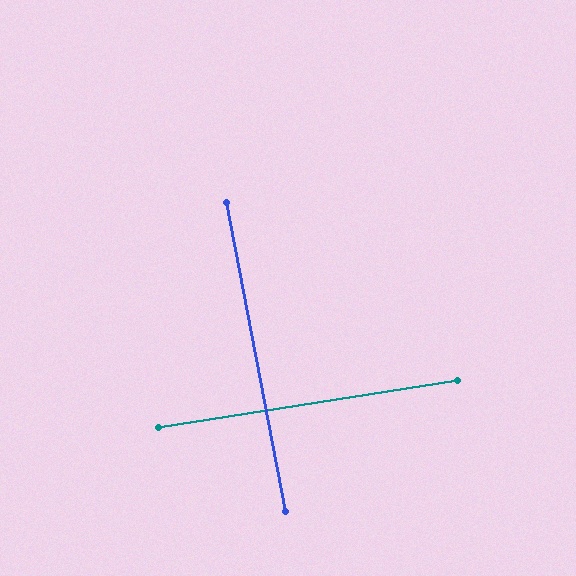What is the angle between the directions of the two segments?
Approximately 88 degrees.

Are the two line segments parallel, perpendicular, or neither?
Perpendicular — they meet at approximately 88°.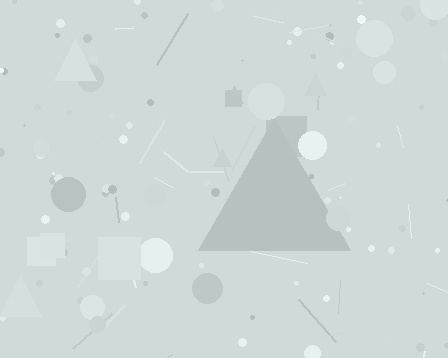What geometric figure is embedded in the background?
A triangle is embedded in the background.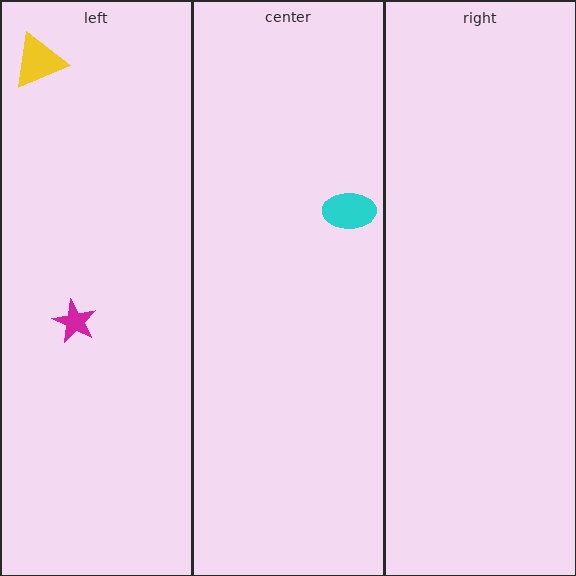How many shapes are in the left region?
2.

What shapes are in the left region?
The magenta star, the yellow triangle.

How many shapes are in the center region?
1.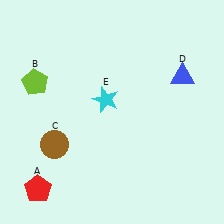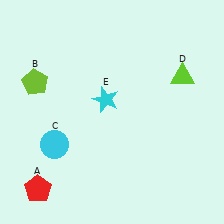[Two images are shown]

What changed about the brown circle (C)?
In Image 1, C is brown. In Image 2, it changed to cyan.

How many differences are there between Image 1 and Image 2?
There are 2 differences between the two images.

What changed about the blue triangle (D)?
In Image 1, D is blue. In Image 2, it changed to lime.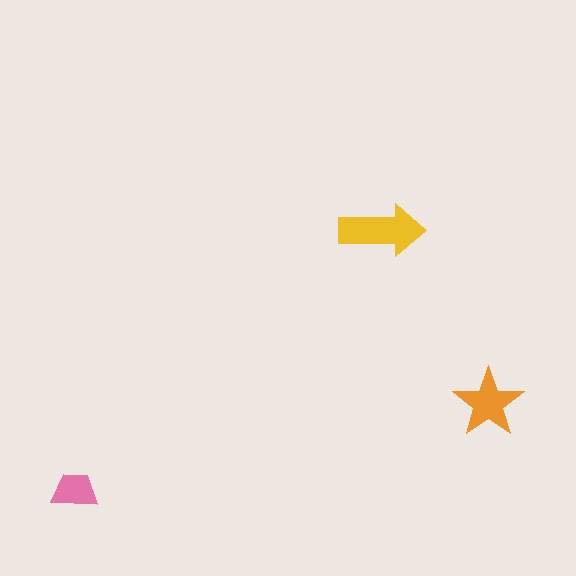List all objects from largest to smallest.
The yellow arrow, the orange star, the pink trapezoid.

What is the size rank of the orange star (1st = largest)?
2nd.